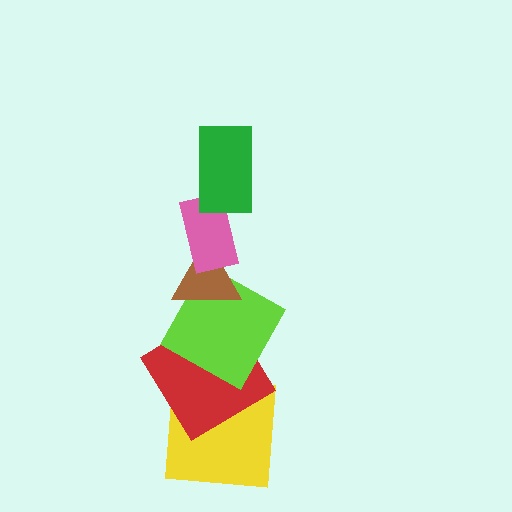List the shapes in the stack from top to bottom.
From top to bottom: the green rectangle, the pink rectangle, the brown triangle, the lime square, the red diamond, the yellow square.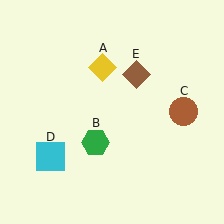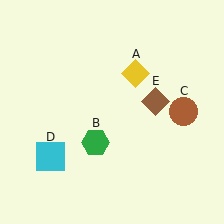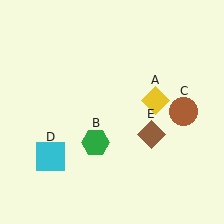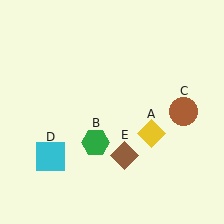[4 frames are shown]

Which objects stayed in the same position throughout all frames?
Green hexagon (object B) and brown circle (object C) and cyan square (object D) remained stationary.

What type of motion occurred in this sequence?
The yellow diamond (object A), brown diamond (object E) rotated clockwise around the center of the scene.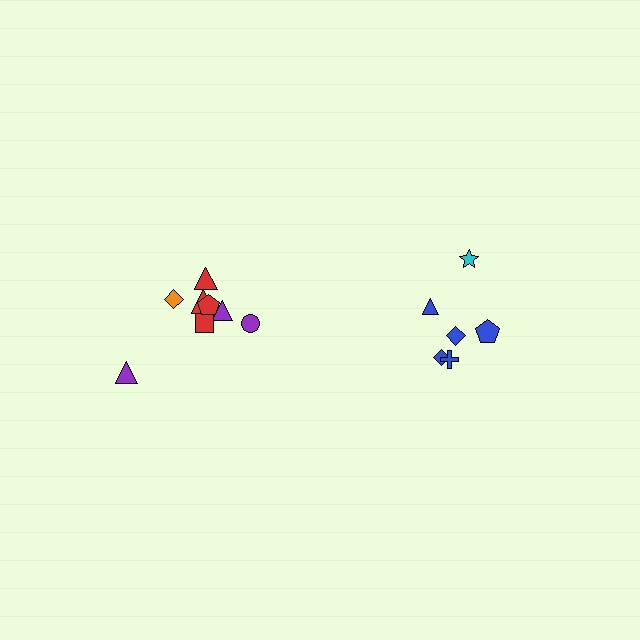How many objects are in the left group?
There are 8 objects.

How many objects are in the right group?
There are 6 objects.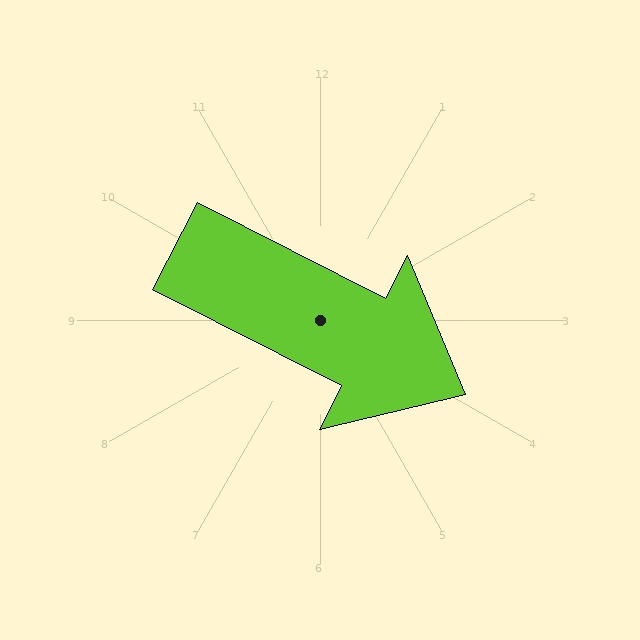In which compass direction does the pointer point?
Southeast.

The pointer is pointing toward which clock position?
Roughly 4 o'clock.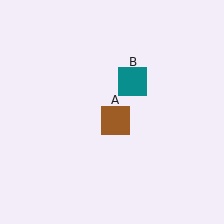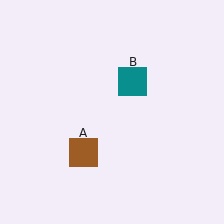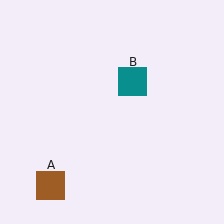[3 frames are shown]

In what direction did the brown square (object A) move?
The brown square (object A) moved down and to the left.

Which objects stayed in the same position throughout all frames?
Teal square (object B) remained stationary.